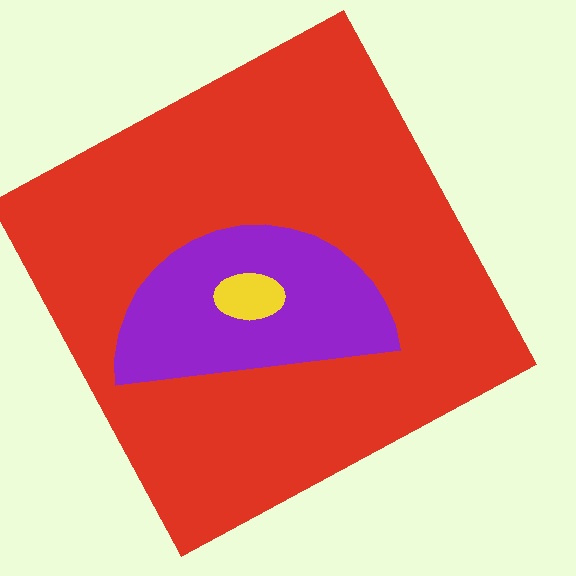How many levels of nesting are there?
3.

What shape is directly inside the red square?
The purple semicircle.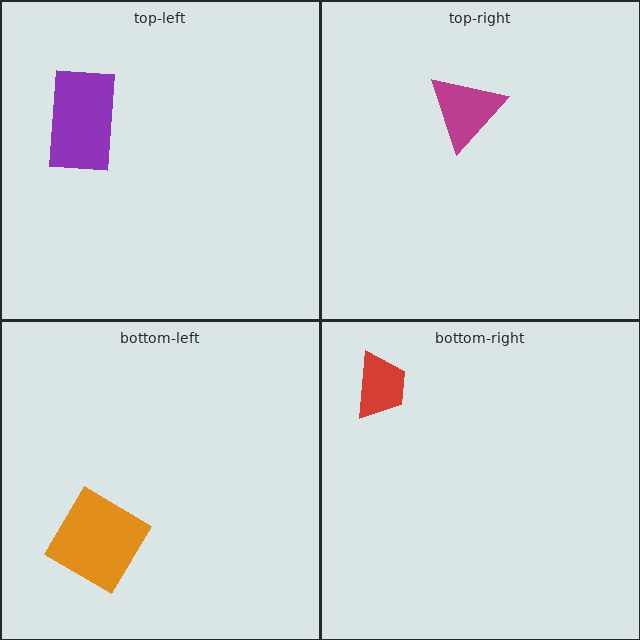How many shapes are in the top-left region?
1.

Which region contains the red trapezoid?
The bottom-right region.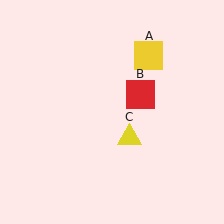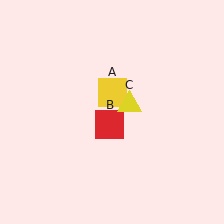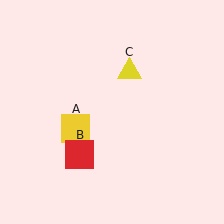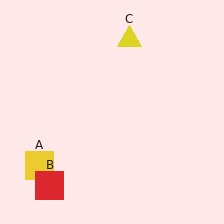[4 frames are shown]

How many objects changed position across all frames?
3 objects changed position: yellow square (object A), red square (object B), yellow triangle (object C).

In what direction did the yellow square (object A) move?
The yellow square (object A) moved down and to the left.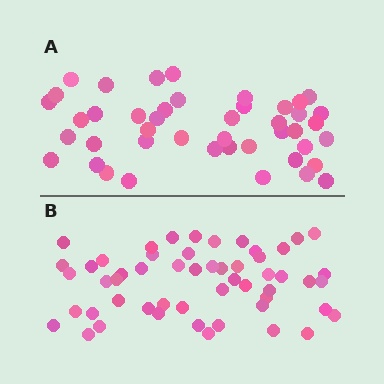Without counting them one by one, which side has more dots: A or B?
Region B (the bottom region) has more dots.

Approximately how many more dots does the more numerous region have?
Region B has roughly 10 or so more dots than region A.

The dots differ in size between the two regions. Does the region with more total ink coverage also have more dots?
No. Region A has more total ink coverage because its dots are larger, but region B actually contains more individual dots. Total area can be misleading — the number of items is what matters here.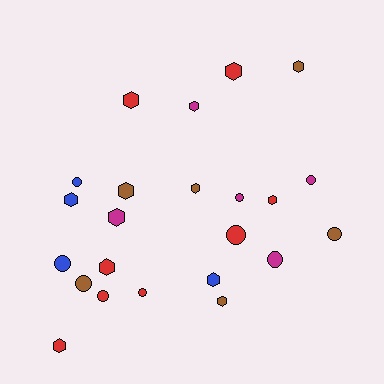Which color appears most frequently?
Red, with 8 objects.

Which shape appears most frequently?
Hexagon, with 13 objects.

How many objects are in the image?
There are 23 objects.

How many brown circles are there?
There are 2 brown circles.